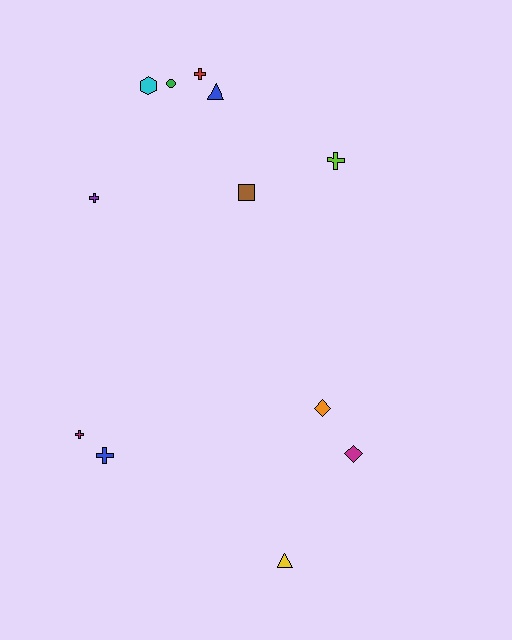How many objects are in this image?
There are 12 objects.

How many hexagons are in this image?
There is 1 hexagon.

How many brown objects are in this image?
There is 1 brown object.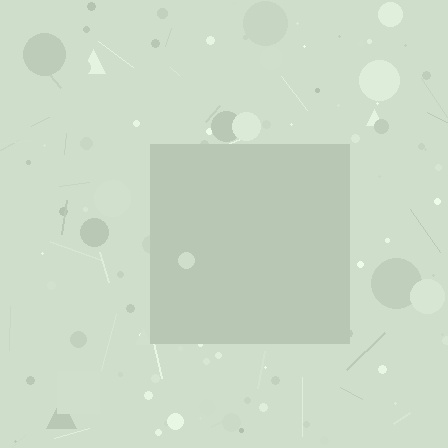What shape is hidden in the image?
A square is hidden in the image.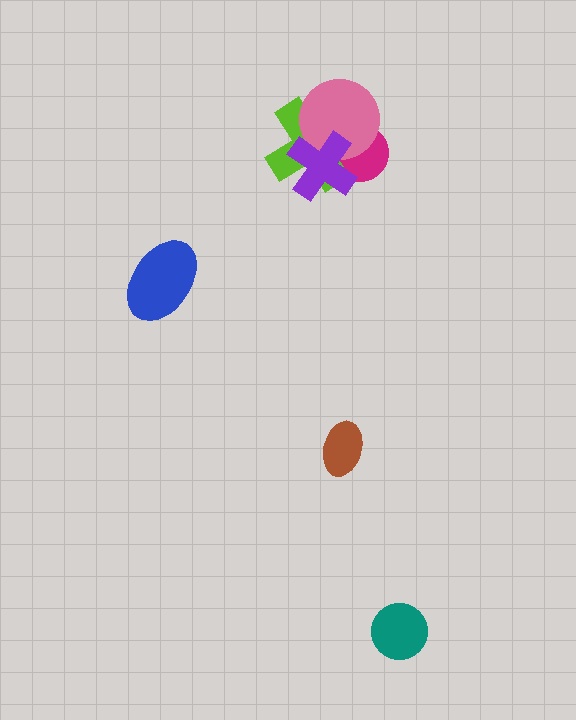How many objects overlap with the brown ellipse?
0 objects overlap with the brown ellipse.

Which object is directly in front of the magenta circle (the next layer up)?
The lime cross is directly in front of the magenta circle.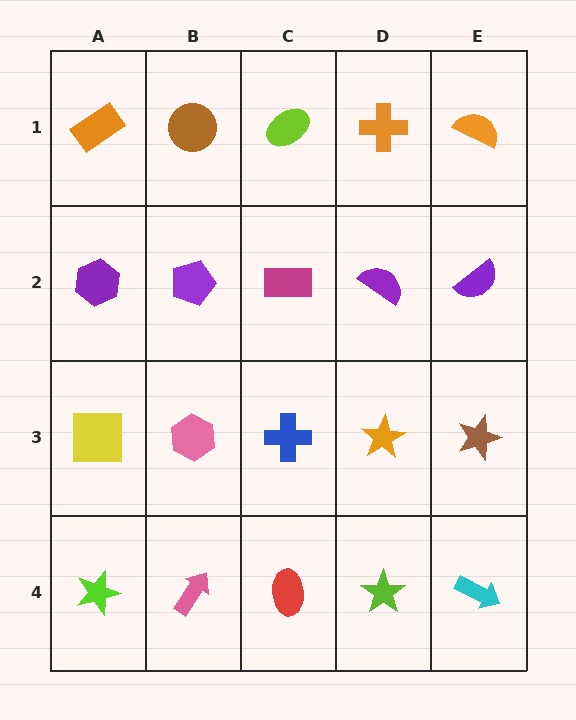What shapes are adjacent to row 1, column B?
A purple pentagon (row 2, column B), an orange rectangle (row 1, column A), a lime ellipse (row 1, column C).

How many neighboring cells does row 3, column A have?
3.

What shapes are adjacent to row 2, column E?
An orange semicircle (row 1, column E), a brown star (row 3, column E), a purple semicircle (row 2, column D).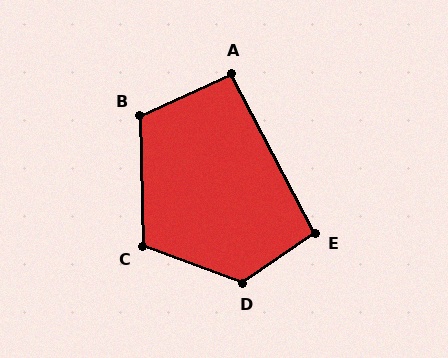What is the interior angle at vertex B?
Approximately 113 degrees (obtuse).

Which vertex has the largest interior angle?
D, at approximately 125 degrees.